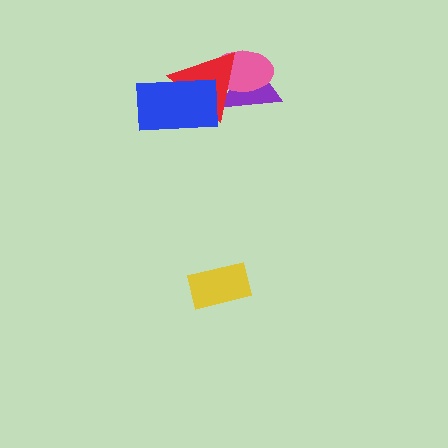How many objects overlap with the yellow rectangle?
0 objects overlap with the yellow rectangle.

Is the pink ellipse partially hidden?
Yes, it is partially covered by another shape.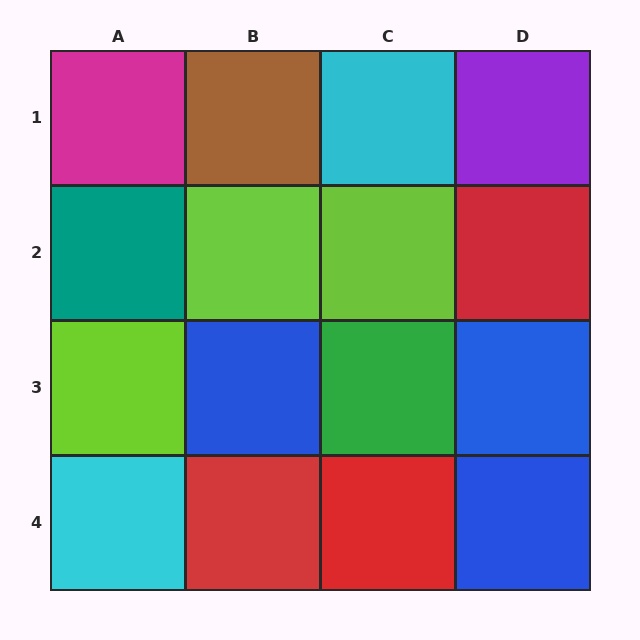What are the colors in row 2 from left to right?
Teal, lime, lime, red.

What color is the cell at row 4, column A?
Cyan.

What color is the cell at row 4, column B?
Red.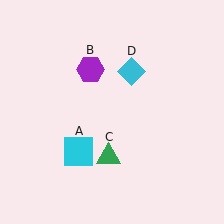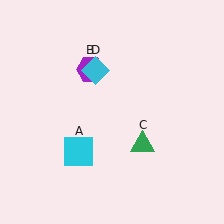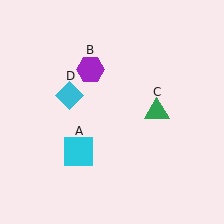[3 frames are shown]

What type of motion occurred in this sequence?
The green triangle (object C), cyan diamond (object D) rotated counterclockwise around the center of the scene.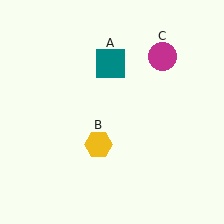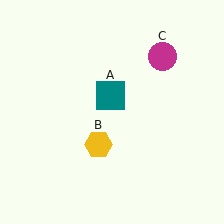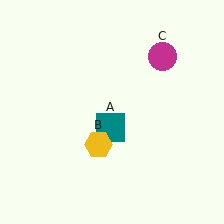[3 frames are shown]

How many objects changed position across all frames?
1 object changed position: teal square (object A).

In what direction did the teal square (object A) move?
The teal square (object A) moved down.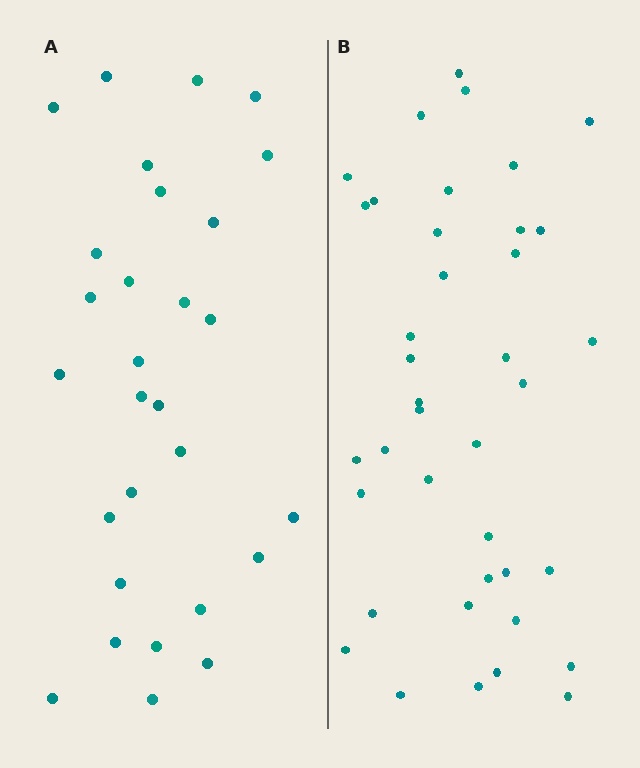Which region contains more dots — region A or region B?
Region B (the right region) has more dots.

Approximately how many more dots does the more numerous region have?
Region B has roughly 10 or so more dots than region A.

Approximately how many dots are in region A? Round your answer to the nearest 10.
About 30 dots. (The exact count is 29, which rounds to 30.)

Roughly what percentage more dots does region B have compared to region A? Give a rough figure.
About 35% more.